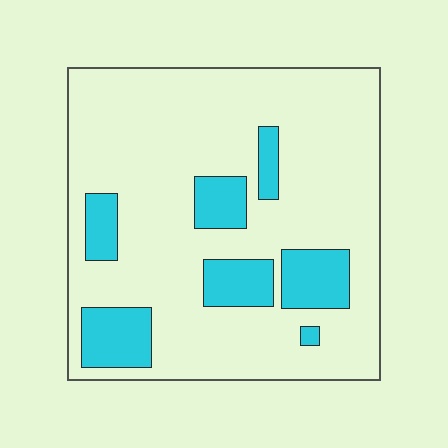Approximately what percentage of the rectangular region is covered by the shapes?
Approximately 20%.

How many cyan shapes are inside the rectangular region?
7.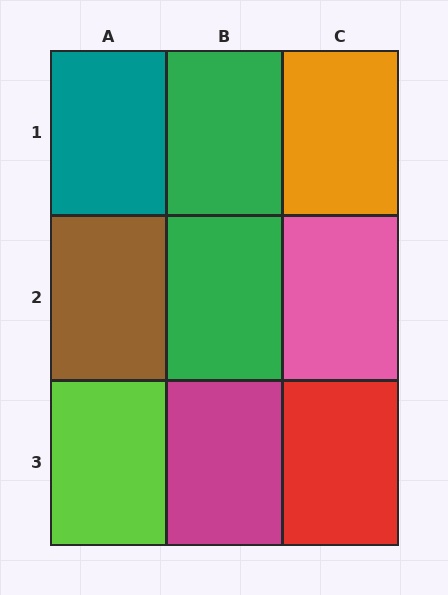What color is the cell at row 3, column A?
Lime.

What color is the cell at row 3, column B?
Magenta.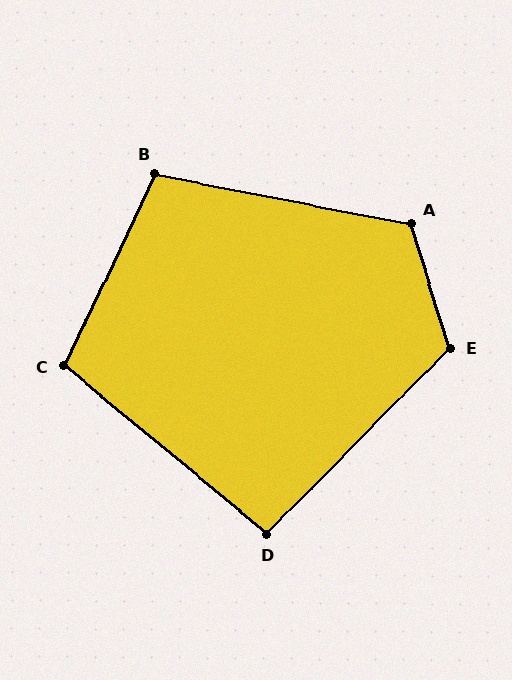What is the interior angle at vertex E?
Approximately 118 degrees (obtuse).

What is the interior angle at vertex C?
Approximately 104 degrees (obtuse).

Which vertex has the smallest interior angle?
D, at approximately 95 degrees.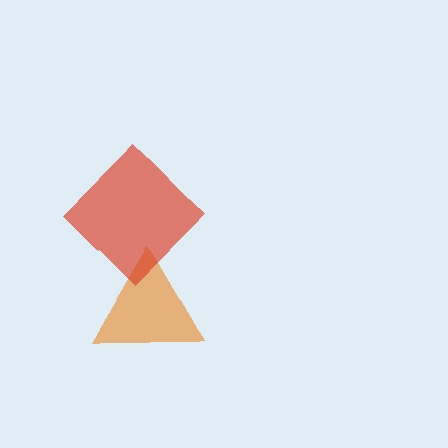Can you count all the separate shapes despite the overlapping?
Yes, there are 2 separate shapes.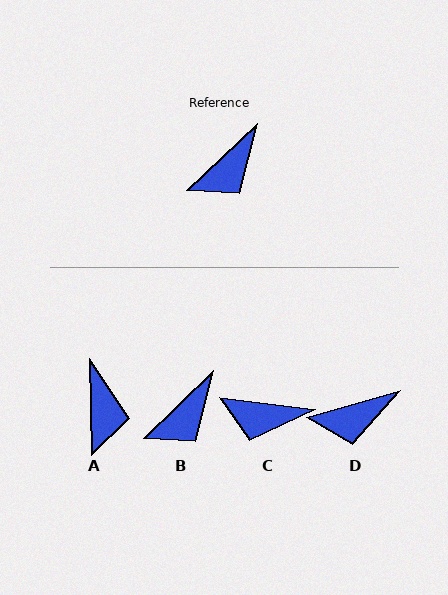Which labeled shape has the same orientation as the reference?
B.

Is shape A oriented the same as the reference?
No, it is off by about 48 degrees.